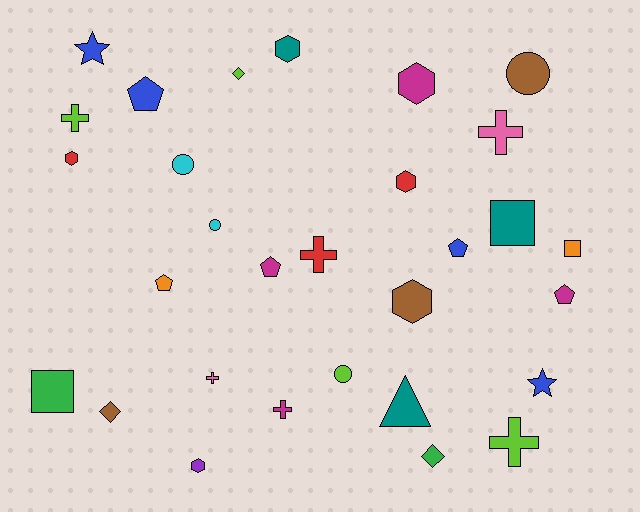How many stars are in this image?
There are 2 stars.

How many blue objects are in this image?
There are 4 blue objects.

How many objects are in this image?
There are 30 objects.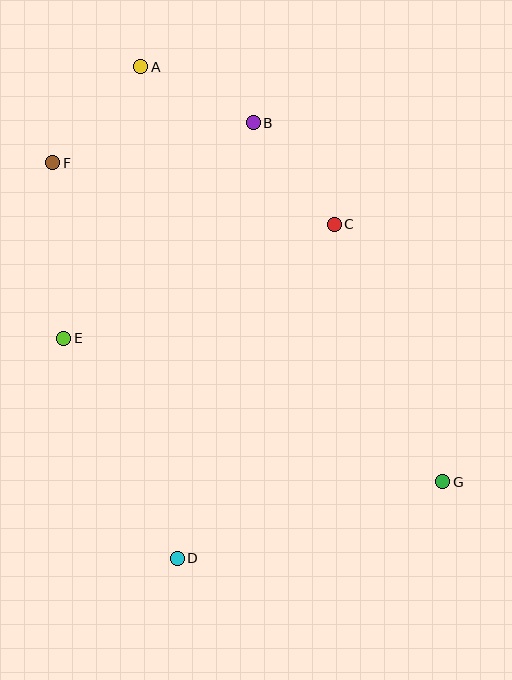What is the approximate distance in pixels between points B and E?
The distance between B and E is approximately 287 pixels.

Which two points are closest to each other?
Points A and B are closest to each other.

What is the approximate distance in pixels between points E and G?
The distance between E and G is approximately 405 pixels.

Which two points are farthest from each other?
Points A and G are farthest from each other.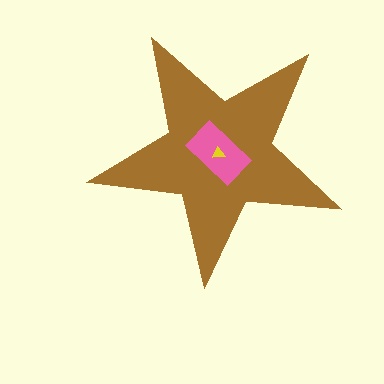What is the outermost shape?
The brown star.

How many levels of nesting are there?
3.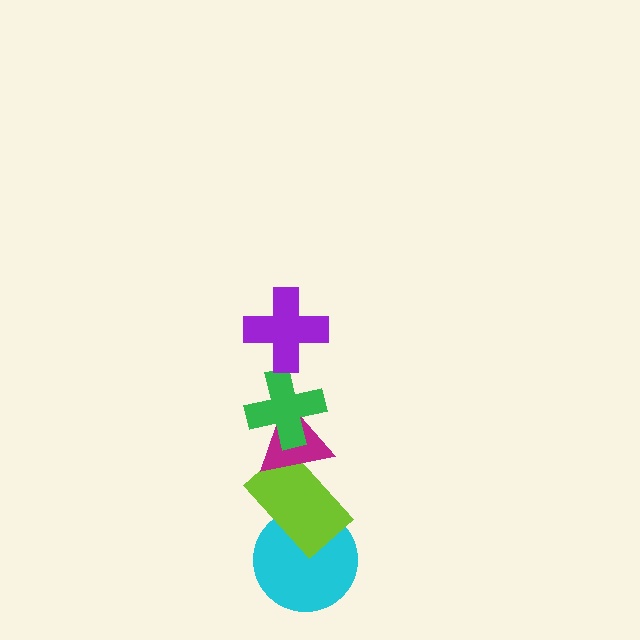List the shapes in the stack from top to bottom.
From top to bottom: the purple cross, the green cross, the magenta triangle, the lime rectangle, the cyan circle.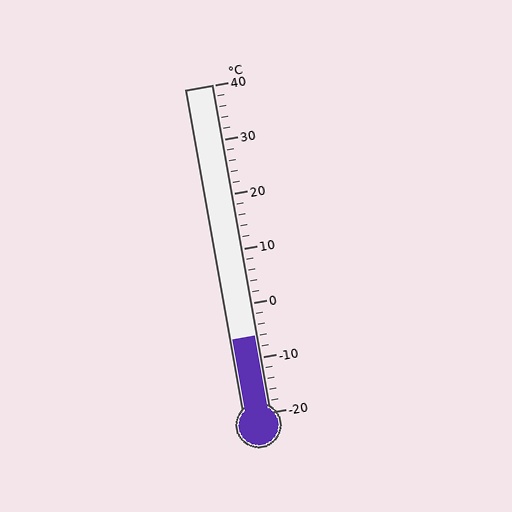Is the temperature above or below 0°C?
The temperature is below 0°C.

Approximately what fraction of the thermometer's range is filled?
The thermometer is filled to approximately 25% of its range.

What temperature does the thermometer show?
The thermometer shows approximately -6°C.